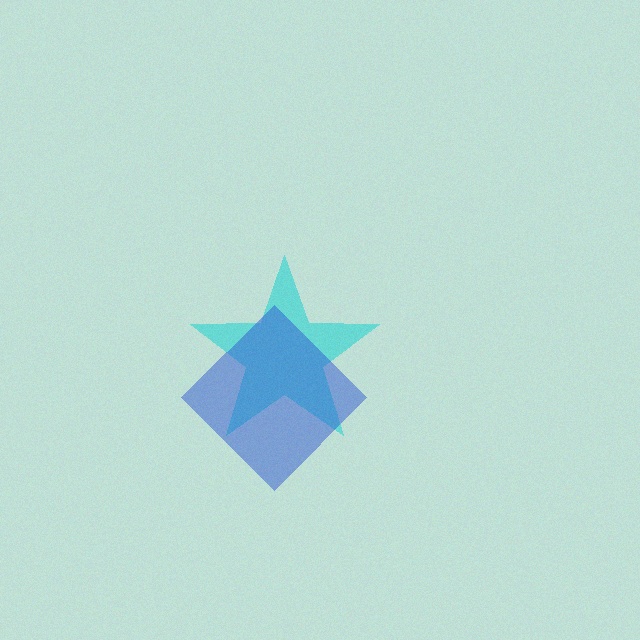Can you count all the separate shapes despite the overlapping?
Yes, there are 2 separate shapes.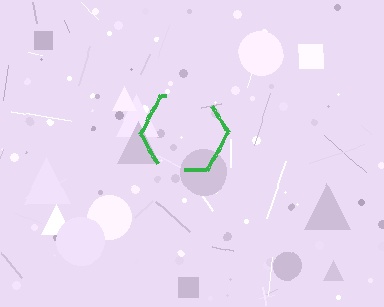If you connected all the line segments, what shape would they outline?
They would outline a hexagon.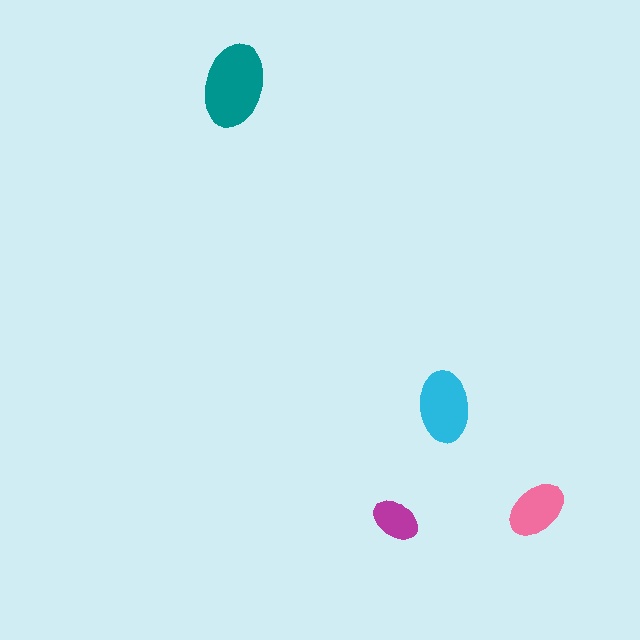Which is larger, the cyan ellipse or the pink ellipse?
The cyan one.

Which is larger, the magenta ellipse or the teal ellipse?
The teal one.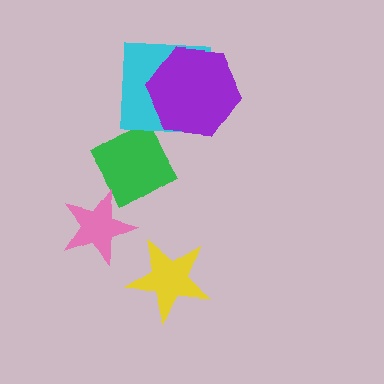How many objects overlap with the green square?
0 objects overlap with the green square.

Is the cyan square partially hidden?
Yes, it is partially covered by another shape.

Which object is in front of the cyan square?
The purple hexagon is in front of the cyan square.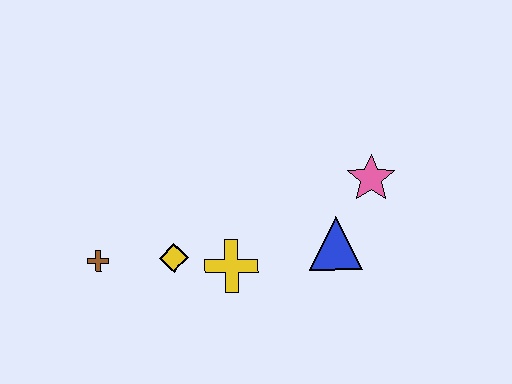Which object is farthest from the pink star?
The brown cross is farthest from the pink star.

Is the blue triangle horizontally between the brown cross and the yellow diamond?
No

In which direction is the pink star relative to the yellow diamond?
The pink star is to the right of the yellow diamond.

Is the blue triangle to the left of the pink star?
Yes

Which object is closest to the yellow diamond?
The yellow cross is closest to the yellow diamond.